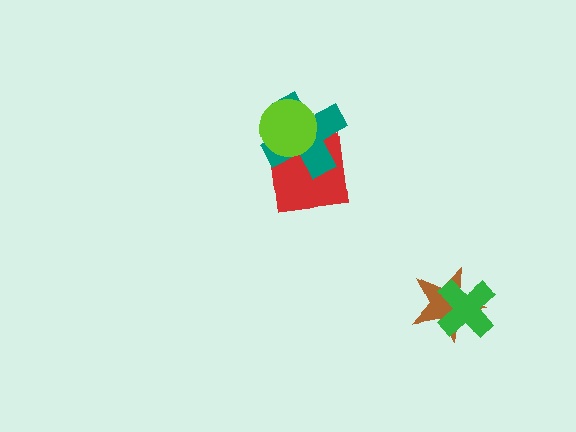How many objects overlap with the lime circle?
2 objects overlap with the lime circle.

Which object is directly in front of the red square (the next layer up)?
The teal cross is directly in front of the red square.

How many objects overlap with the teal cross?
2 objects overlap with the teal cross.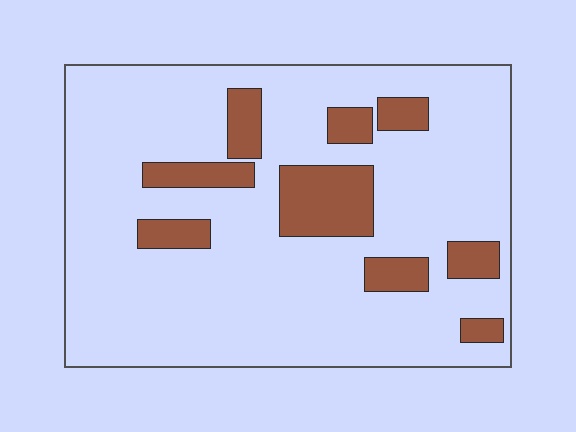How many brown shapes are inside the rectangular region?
9.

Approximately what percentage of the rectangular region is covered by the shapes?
Approximately 15%.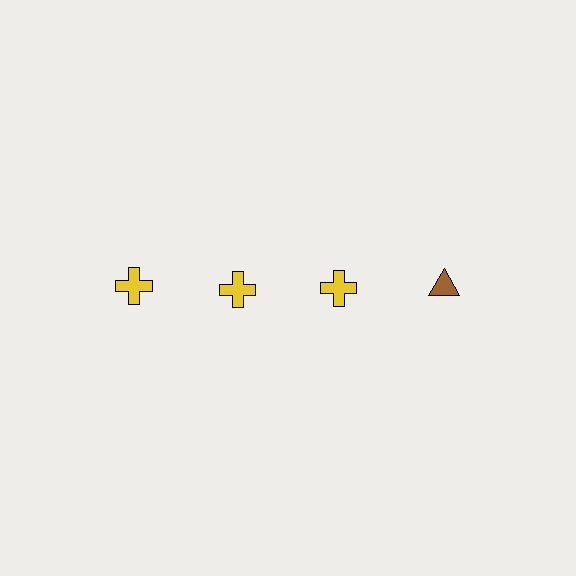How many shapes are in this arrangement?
There are 4 shapes arranged in a grid pattern.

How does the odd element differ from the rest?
It differs in both color (brown instead of yellow) and shape (triangle instead of cross).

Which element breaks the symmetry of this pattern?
The brown triangle in the top row, second from right column breaks the symmetry. All other shapes are yellow crosses.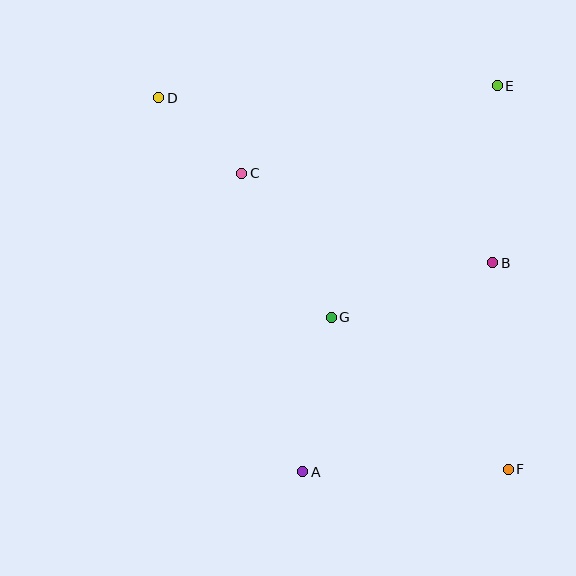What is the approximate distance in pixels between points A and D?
The distance between A and D is approximately 400 pixels.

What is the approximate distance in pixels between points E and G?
The distance between E and G is approximately 285 pixels.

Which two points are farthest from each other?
Points D and F are farthest from each other.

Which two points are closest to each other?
Points C and D are closest to each other.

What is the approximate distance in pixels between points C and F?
The distance between C and F is approximately 398 pixels.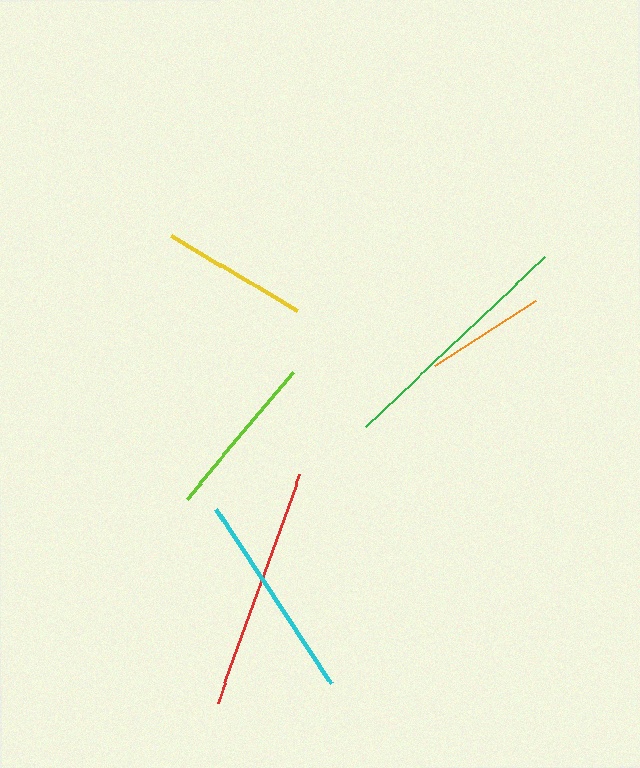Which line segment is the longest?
The green line is the longest at approximately 247 pixels.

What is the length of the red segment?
The red segment is approximately 243 pixels long.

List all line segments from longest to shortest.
From longest to shortest: green, red, cyan, lime, yellow, orange.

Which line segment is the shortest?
The orange line is the shortest at approximately 120 pixels.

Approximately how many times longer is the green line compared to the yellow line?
The green line is approximately 1.7 times the length of the yellow line.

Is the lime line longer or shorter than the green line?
The green line is longer than the lime line.